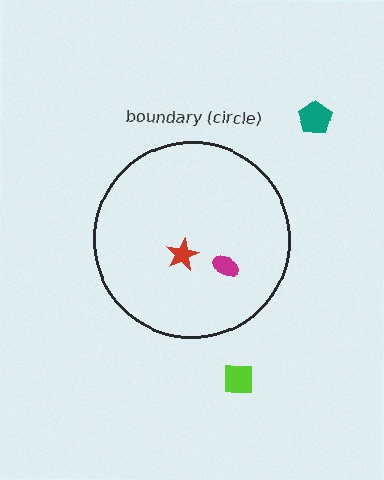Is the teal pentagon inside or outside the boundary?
Outside.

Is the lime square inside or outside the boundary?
Outside.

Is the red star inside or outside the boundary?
Inside.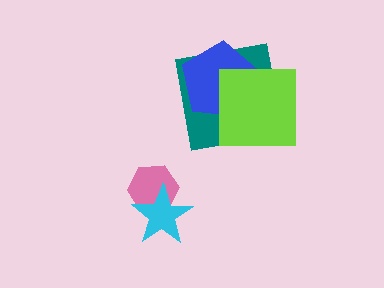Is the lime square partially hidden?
No, no other shape covers it.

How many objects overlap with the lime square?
2 objects overlap with the lime square.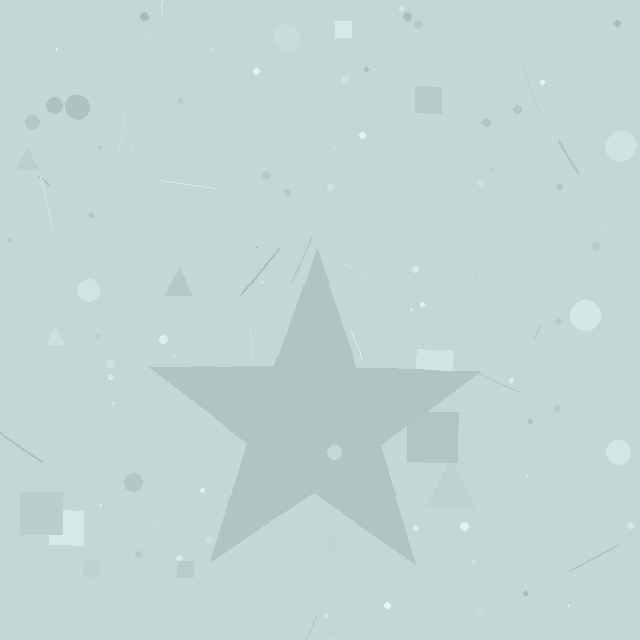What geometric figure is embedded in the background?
A star is embedded in the background.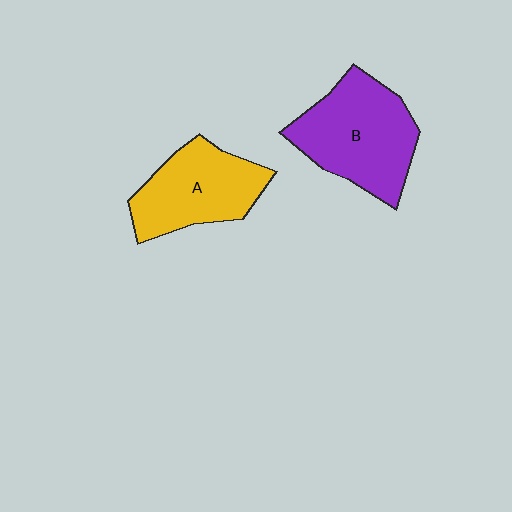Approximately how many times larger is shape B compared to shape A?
Approximately 1.2 times.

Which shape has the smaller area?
Shape A (yellow).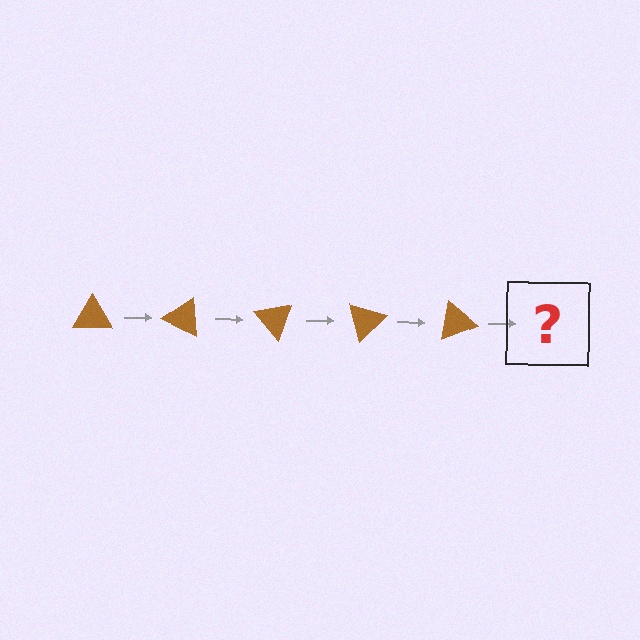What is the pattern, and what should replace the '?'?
The pattern is that the triangle rotates 25 degrees each step. The '?' should be a brown triangle rotated 125 degrees.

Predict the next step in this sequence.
The next step is a brown triangle rotated 125 degrees.